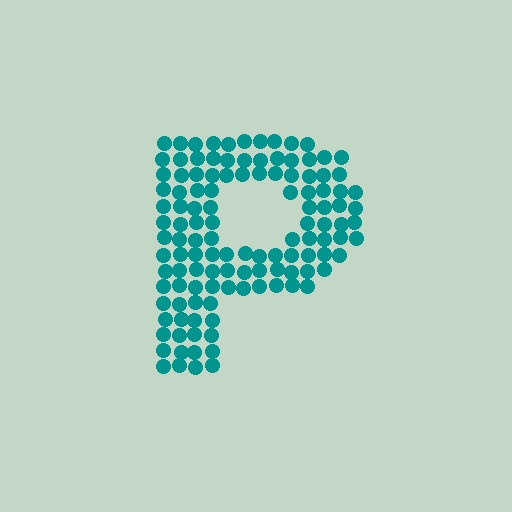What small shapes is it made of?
It is made of small circles.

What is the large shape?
The large shape is the letter P.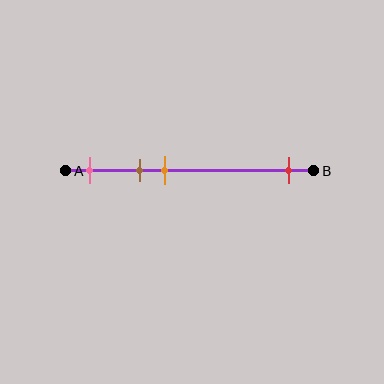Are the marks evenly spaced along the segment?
No, the marks are not evenly spaced.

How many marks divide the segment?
There are 4 marks dividing the segment.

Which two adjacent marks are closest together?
The brown and orange marks are the closest adjacent pair.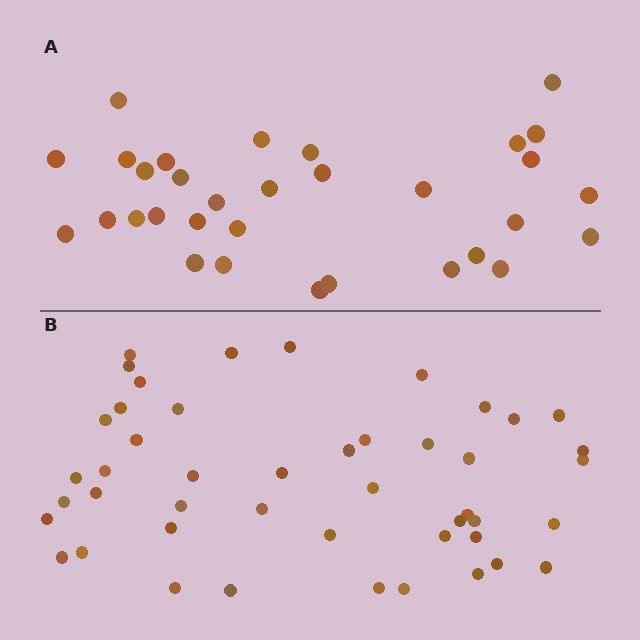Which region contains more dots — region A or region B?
Region B (the bottom region) has more dots.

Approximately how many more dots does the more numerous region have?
Region B has approximately 15 more dots than region A.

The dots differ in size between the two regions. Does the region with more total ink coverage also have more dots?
No. Region A has more total ink coverage because its dots are larger, but region B actually contains more individual dots. Total area can be misleading — the number of items is what matters here.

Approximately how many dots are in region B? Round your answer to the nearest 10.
About 50 dots. (The exact count is 46, which rounds to 50.)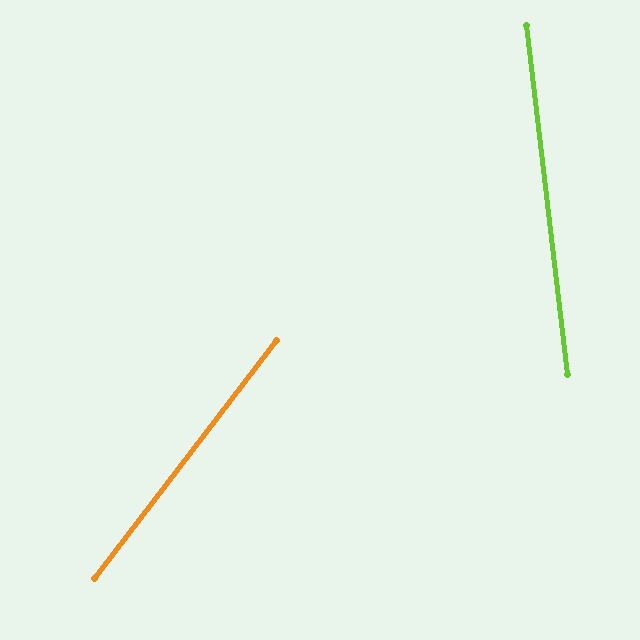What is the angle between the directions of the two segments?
Approximately 44 degrees.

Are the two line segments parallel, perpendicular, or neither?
Neither parallel nor perpendicular — they differ by about 44°.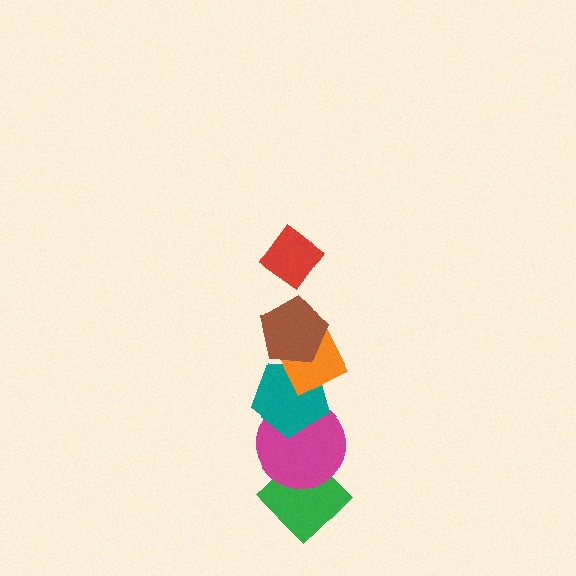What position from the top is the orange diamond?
The orange diamond is 3rd from the top.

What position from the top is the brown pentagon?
The brown pentagon is 2nd from the top.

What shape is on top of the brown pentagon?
The red diamond is on top of the brown pentagon.